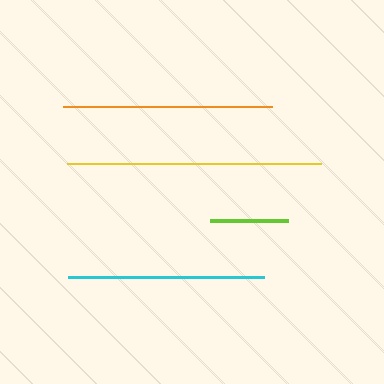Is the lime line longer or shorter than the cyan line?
The cyan line is longer than the lime line.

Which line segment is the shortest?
The lime line is the shortest at approximately 78 pixels.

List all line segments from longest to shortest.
From longest to shortest: yellow, orange, cyan, lime.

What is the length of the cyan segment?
The cyan segment is approximately 196 pixels long.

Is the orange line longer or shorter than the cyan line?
The orange line is longer than the cyan line.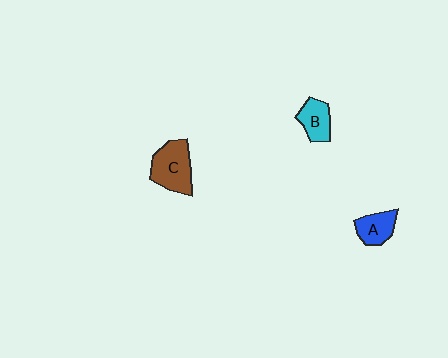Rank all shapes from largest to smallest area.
From largest to smallest: C (brown), B (cyan), A (blue).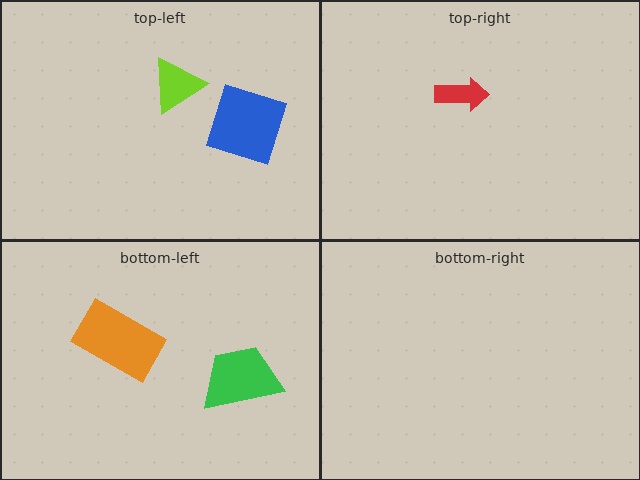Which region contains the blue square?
The top-left region.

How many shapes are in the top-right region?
1.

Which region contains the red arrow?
The top-right region.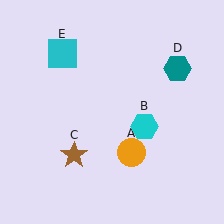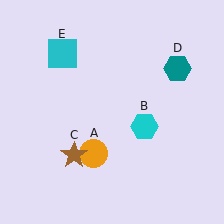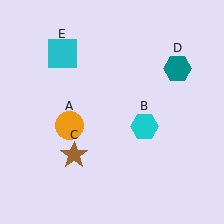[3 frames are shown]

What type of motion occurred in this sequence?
The orange circle (object A) rotated clockwise around the center of the scene.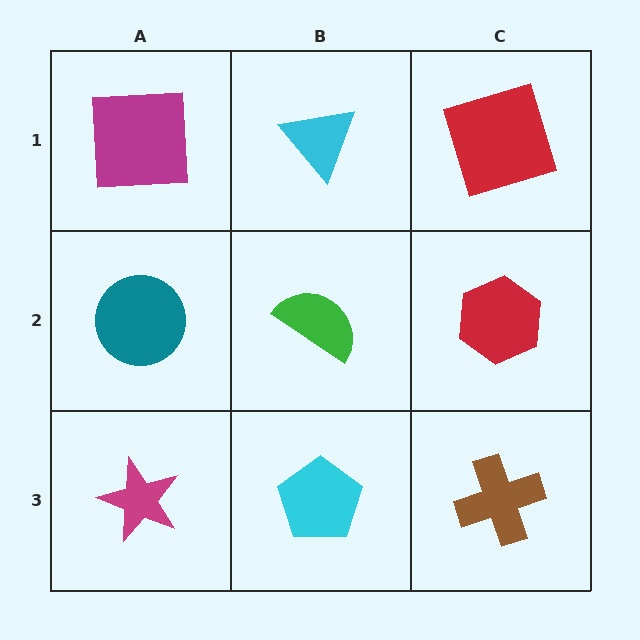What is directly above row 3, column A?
A teal circle.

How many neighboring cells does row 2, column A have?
3.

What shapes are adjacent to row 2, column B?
A cyan triangle (row 1, column B), a cyan pentagon (row 3, column B), a teal circle (row 2, column A), a red hexagon (row 2, column C).